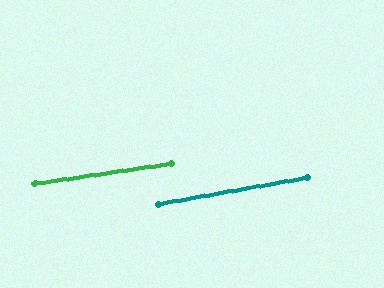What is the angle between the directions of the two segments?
Approximately 2 degrees.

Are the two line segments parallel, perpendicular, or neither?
Parallel — their directions differ by only 1.9°.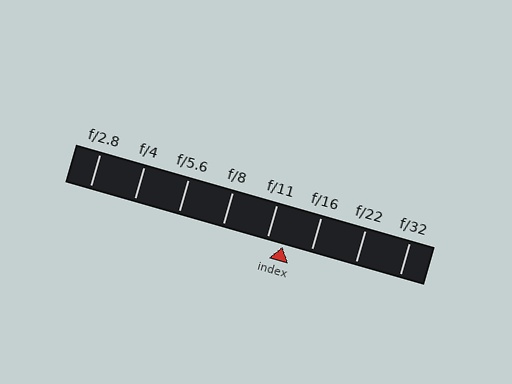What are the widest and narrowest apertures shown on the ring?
The widest aperture shown is f/2.8 and the narrowest is f/32.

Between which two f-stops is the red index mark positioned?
The index mark is between f/11 and f/16.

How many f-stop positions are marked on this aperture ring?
There are 8 f-stop positions marked.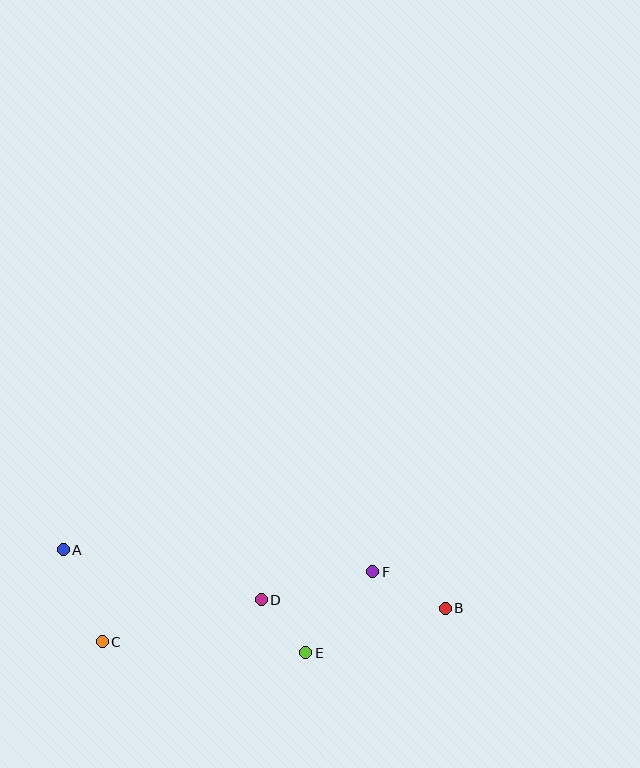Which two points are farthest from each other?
Points A and B are farthest from each other.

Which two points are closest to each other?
Points D and E are closest to each other.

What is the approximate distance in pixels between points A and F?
The distance between A and F is approximately 310 pixels.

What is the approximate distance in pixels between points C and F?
The distance between C and F is approximately 279 pixels.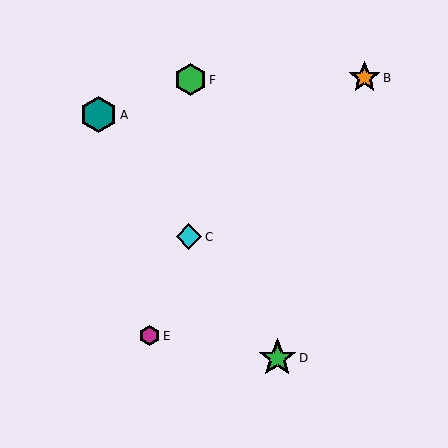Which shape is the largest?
The green star (labeled D) is the largest.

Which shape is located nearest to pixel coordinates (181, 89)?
The green hexagon (labeled F) at (190, 80) is nearest to that location.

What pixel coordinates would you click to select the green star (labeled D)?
Click at (277, 358) to select the green star D.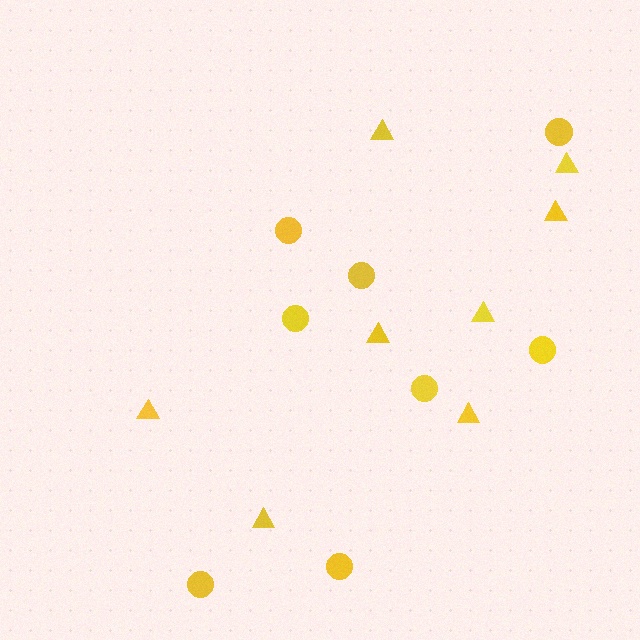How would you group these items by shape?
There are 2 groups: one group of triangles (8) and one group of circles (8).